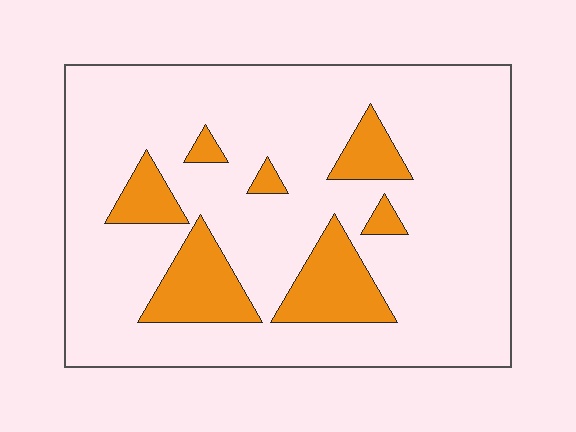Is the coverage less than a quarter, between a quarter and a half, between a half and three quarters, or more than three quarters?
Less than a quarter.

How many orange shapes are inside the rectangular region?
7.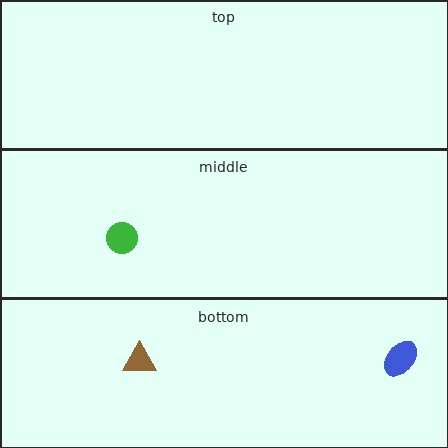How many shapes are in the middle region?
1.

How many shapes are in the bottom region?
2.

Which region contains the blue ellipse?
The bottom region.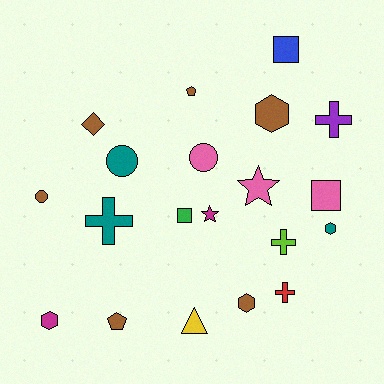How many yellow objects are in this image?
There is 1 yellow object.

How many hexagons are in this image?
There are 4 hexagons.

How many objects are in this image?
There are 20 objects.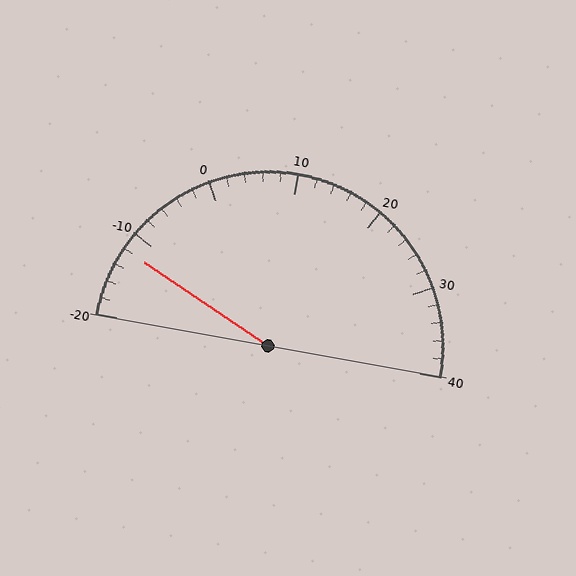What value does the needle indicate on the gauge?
The needle indicates approximately -12.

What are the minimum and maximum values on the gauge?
The gauge ranges from -20 to 40.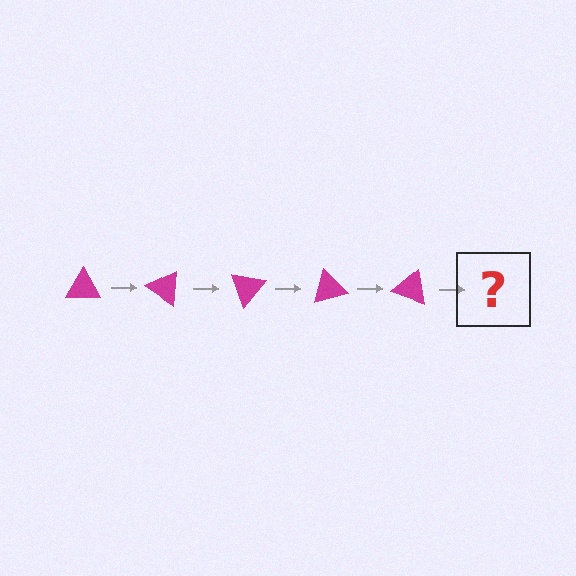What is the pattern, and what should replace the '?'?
The pattern is that the triangle rotates 35 degrees each step. The '?' should be a magenta triangle rotated 175 degrees.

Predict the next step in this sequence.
The next step is a magenta triangle rotated 175 degrees.